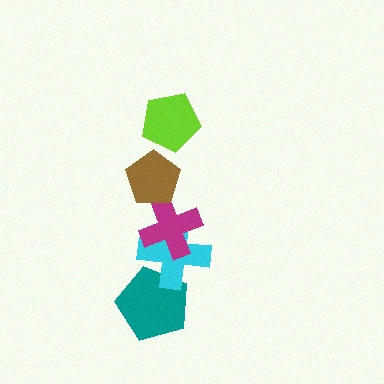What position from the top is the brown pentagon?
The brown pentagon is 2nd from the top.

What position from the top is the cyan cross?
The cyan cross is 4th from the top.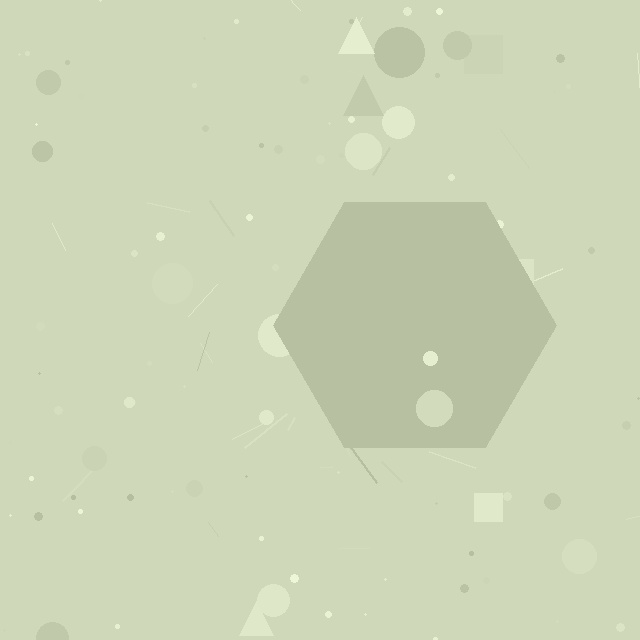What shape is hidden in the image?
A hexagon is hidden in the image.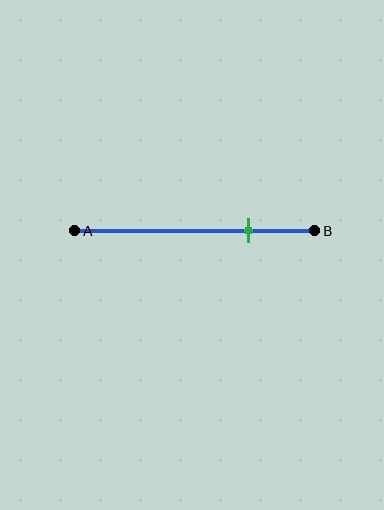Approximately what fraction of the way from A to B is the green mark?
The green mark is approximately 70% of the way from A to B.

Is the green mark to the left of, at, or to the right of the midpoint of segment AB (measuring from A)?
The green mark is to the right of the midpoint of segment AB.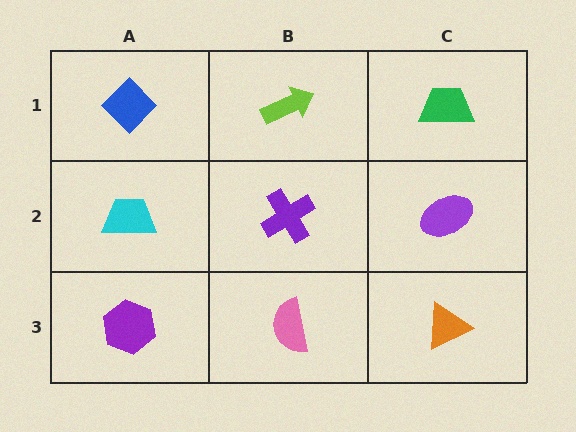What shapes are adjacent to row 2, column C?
A green trapezoid (row 1, column C), an orange triangle (row 3, column C), a purple cross (row 2, column B).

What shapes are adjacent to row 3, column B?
A purple cross (row 2, column B), a purple hexagon (row 3, column A), an orange triangle (row 3, column C).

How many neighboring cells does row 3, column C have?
2.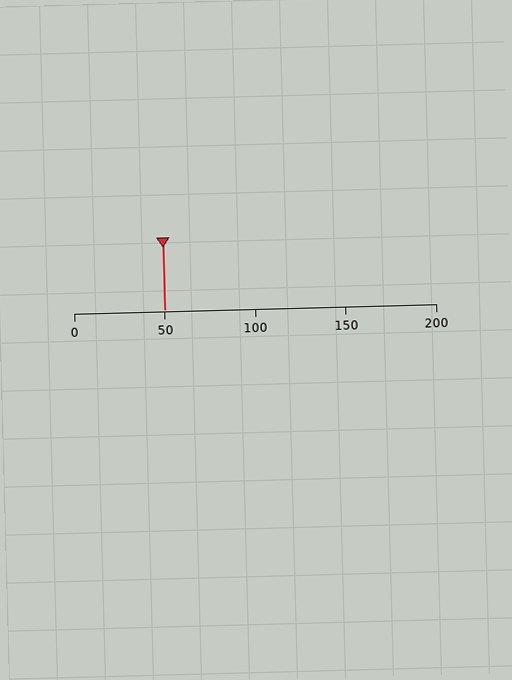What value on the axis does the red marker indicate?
The marker indicates approximately 50.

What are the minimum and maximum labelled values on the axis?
The axis runs from 0 to 200.